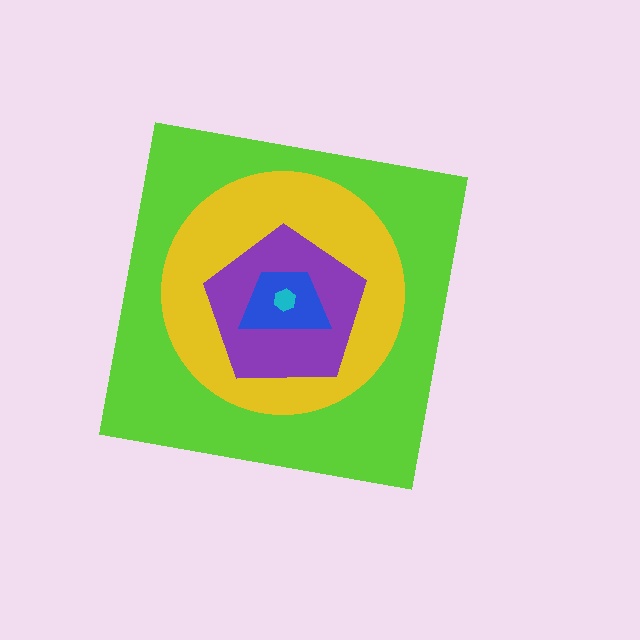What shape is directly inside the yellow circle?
The purple pentagon.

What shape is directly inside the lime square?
The yellow circle.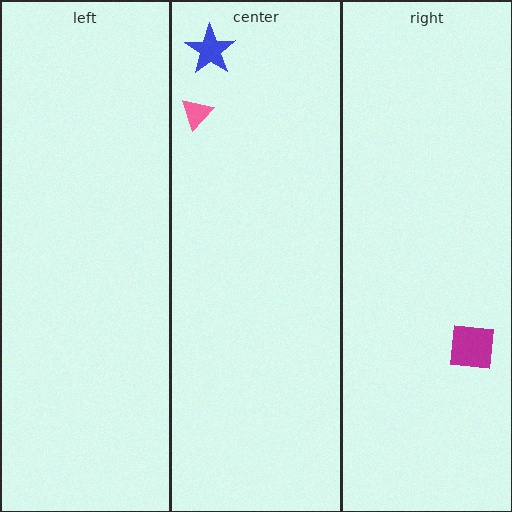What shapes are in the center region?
The blue star, the pink triangle.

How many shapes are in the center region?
2.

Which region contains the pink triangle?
The center region.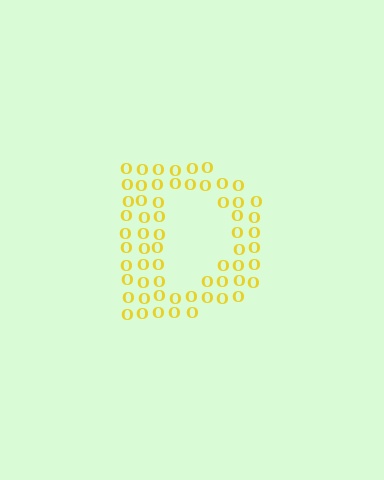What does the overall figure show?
The overall figure shows the letter D.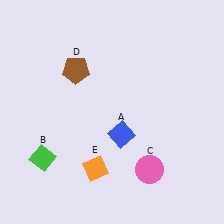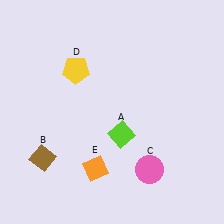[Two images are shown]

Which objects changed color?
A changed from blue to lime. B changed from green to brown. D changed from brown to yellow.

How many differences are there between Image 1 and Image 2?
There are 3 differences between the two images.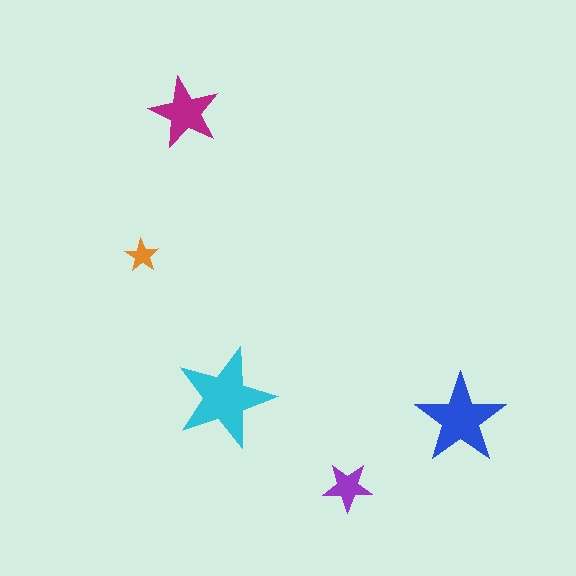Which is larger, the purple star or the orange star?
The purple one.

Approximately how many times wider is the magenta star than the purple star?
About 1.5 times wider.